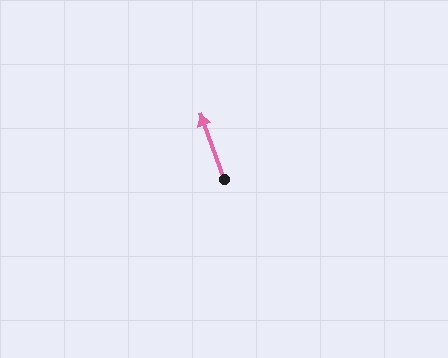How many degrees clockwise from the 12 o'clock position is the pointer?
Approximately 340 degrees.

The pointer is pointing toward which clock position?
Roughly 11 o'clock.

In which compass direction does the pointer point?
North.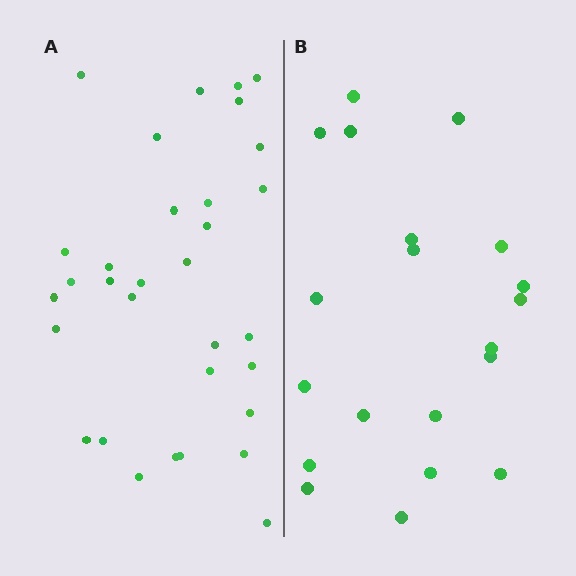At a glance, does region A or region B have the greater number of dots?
Region A (the left region) has more dots.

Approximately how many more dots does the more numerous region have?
Region A has roughly 12 or so more dots than region B.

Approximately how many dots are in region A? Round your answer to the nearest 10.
About 30 dots. (The exact count is 32, which rounds to 30.)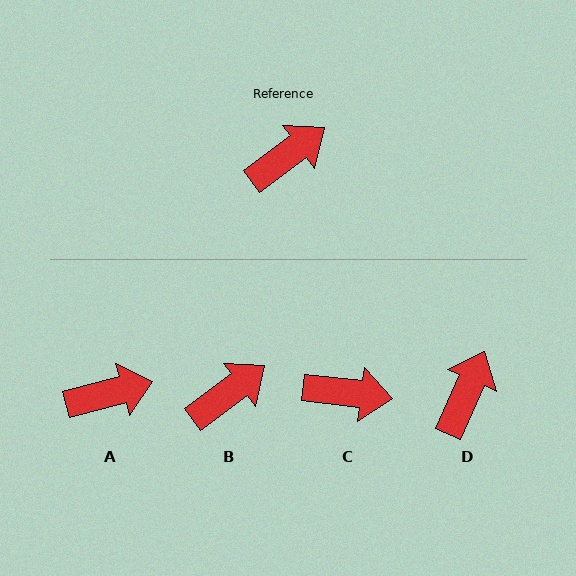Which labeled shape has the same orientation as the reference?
B.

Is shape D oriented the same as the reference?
No, it is off by about 29 degrees.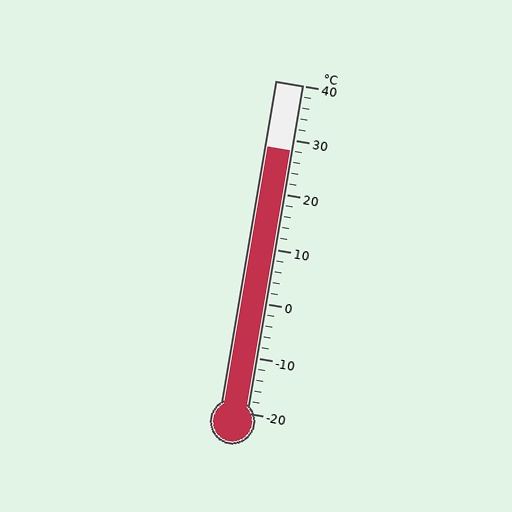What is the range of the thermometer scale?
The thermometer scale ranges from -20°C to 40°C.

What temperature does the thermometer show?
The thermometer shows approximately 28°C.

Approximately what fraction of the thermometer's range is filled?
The thermometer is filled to approximately 80% of its range.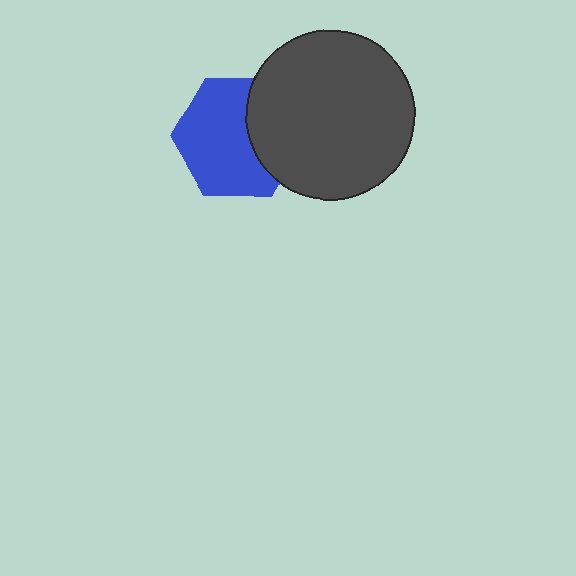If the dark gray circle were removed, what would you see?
You would see the complete blue hexagon.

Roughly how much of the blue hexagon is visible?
Most of it is visible (roughly 67%).